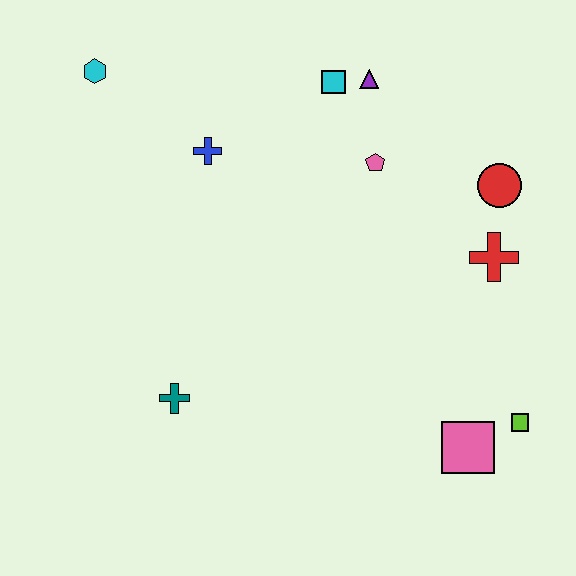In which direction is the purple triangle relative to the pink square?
The purple triangle is above the pink square.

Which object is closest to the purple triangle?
The cyan square is closest to the purple triangle.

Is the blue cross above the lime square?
Yes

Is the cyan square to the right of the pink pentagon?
No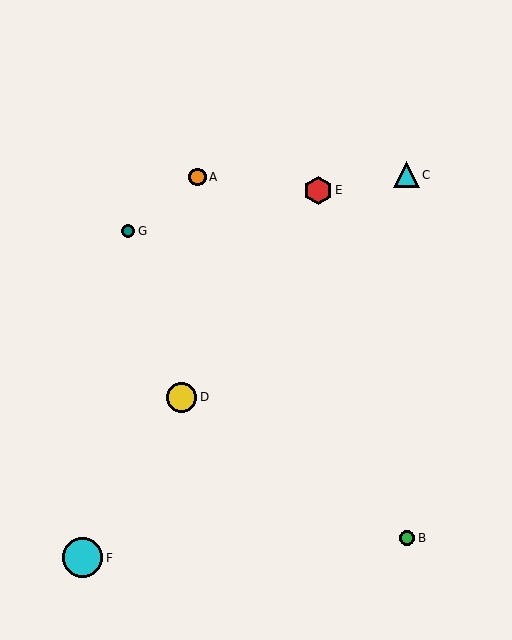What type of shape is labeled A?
Shape A is an orange circle.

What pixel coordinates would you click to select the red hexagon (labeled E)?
Click at (318, 190) to select the red hexagon E.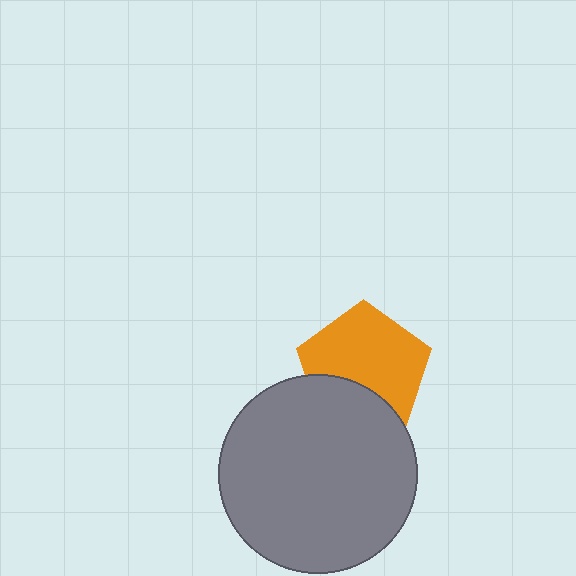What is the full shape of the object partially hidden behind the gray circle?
The partially hidden object is an orange pentagon.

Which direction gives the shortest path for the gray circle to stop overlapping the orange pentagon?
Moving down gives the shortest separation.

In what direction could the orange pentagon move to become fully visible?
The orange pentagon could move up. That would shift it out from behind the gray circle entirely.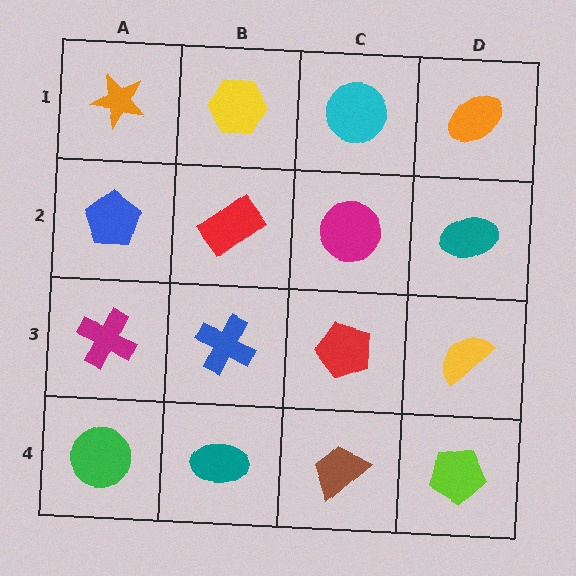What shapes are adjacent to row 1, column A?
A blue pentagon (row 2, column A), a yellow hexagon (row 1, column B).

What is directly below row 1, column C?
A magenta circle.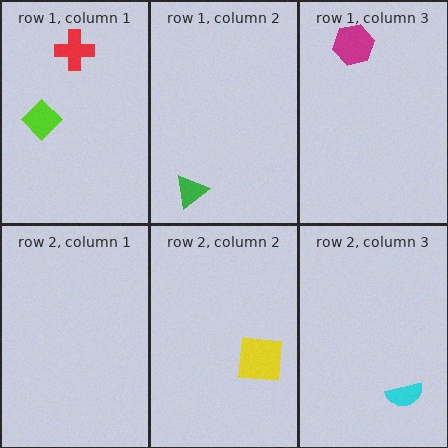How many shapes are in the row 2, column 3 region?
1.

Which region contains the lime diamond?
The row 1, column 1 region.